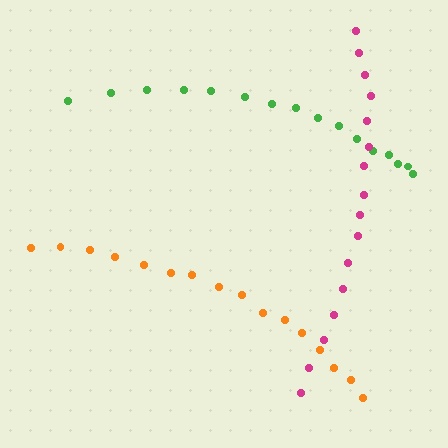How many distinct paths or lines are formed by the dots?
There are 3 distinct paths.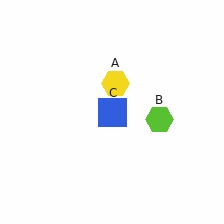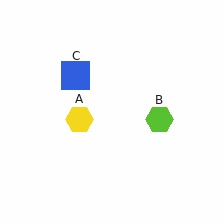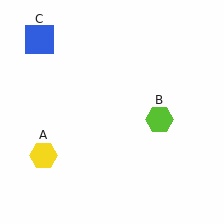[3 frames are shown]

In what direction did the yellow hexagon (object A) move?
The yellow hexagon (object A) moved down and to the left.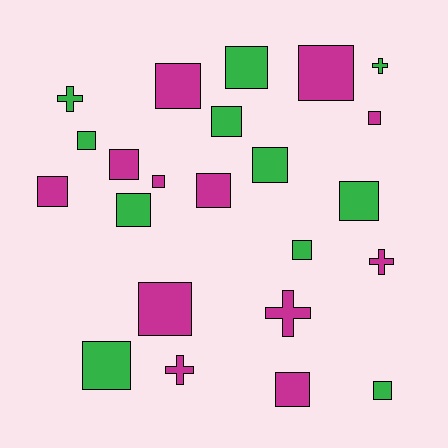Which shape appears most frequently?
Square, with 18 objects.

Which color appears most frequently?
Magenta, with 12 objects.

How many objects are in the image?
There are 23 objects.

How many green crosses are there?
There are 2 green crosses.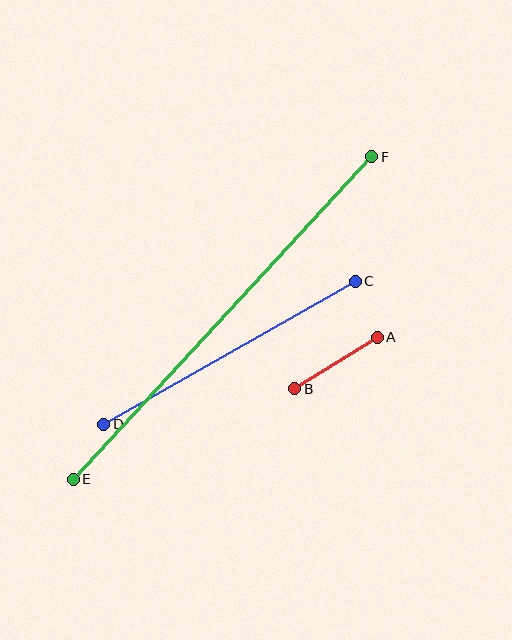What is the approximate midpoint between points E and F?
The midpoint is at approximately (223, 318) pixels.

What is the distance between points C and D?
The distance is approximately 289 pixels.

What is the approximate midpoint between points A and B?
The midpoint is at approximately (336, 363) pixels.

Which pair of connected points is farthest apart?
Points E and F are farthest apart.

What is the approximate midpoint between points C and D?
The midpoint is at approximately (229, 353) pixels.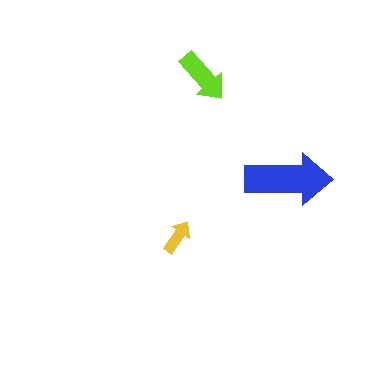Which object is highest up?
The lime arrow is topmost.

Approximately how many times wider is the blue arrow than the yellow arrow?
About 2.5 times wider.